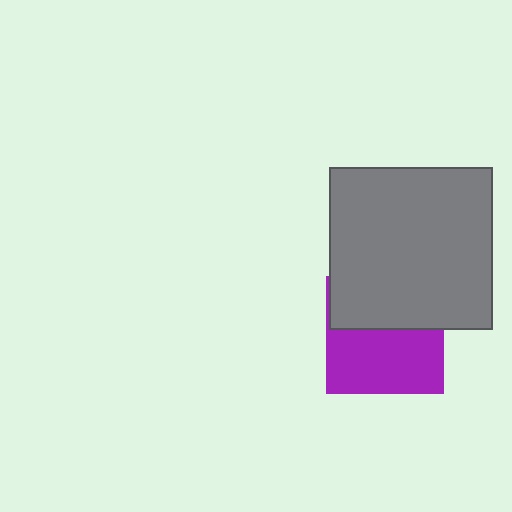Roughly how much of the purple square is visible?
About half of it is visible (roughly 56%).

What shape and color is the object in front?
The object in front is a gray square.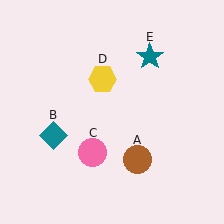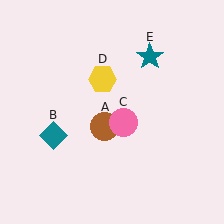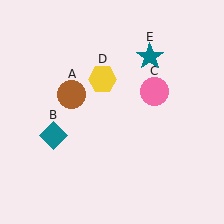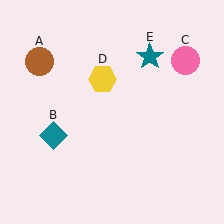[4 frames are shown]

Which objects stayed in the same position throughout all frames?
Teal diamond (object B) and yellow hexagon (object D) and teal star (object E) remained stationary.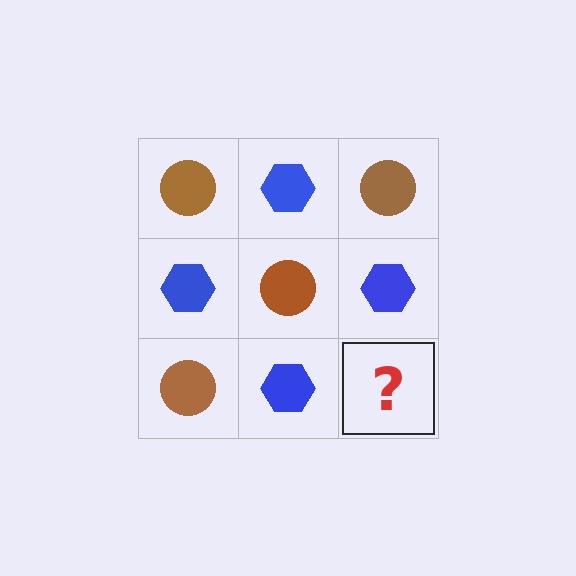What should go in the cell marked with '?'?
The missing cell should contain a brown circle.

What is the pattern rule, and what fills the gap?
The rule is that it alternates brown circle and blue hexagon in a checkerboard pattern. The gap should be filled with a brown circle.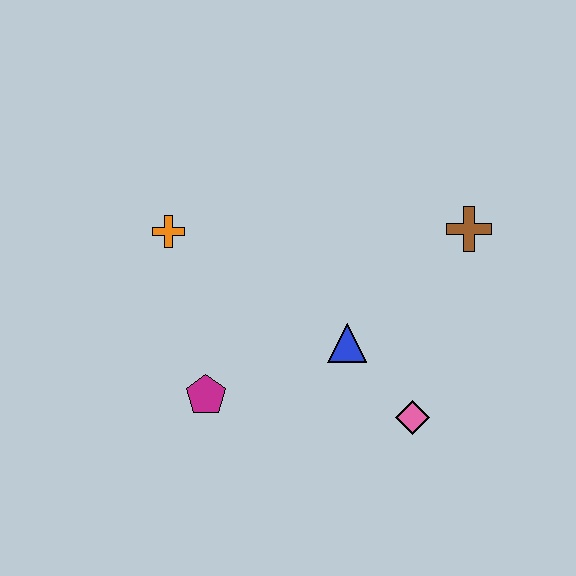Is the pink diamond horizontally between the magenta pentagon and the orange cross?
No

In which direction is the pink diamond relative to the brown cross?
The pink diamond is below the brown cross.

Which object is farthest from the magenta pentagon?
The brown cross is farthest from the magenta pentagon.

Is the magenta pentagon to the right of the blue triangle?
No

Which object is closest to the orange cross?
The magenta pentagon is closest to the orange cross.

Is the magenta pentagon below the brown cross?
Yes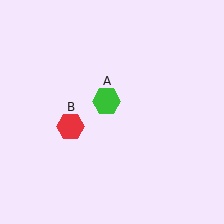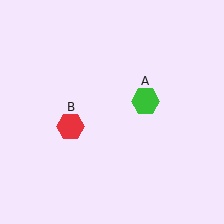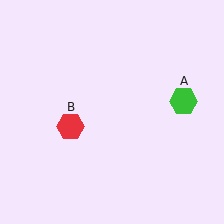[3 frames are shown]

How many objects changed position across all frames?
1 object changed position: green hexagon (object A).